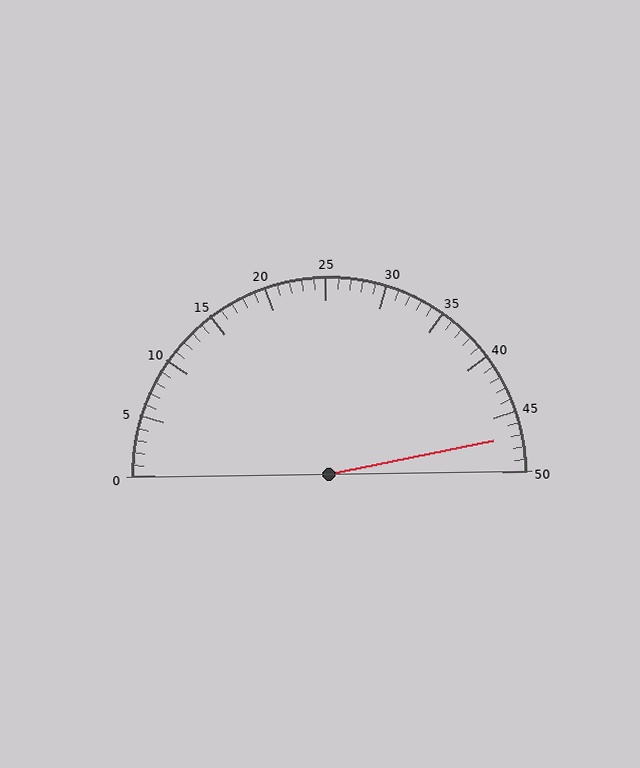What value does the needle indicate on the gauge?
The needle indicates approximately 47.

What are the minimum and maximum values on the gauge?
The gauge ranges from 0 to 50.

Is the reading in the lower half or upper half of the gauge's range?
The reading is in the upper half of the range (0 to 50).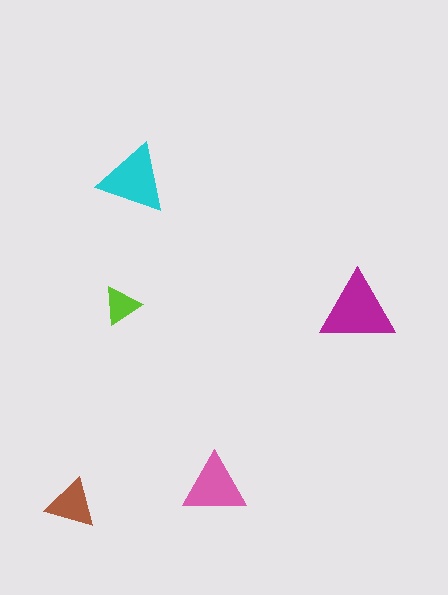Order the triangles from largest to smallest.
the magenta one, the cyan one, the pink one, the brown one, the lime one.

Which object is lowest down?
The brown triangle is bottommost.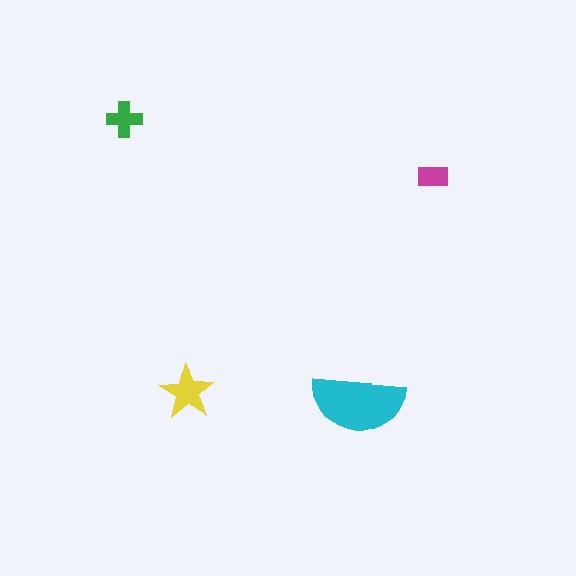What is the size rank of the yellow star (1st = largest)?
2nd.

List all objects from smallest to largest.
The magenta rectangle, the green cross, the yellow star, the cyan semicircle.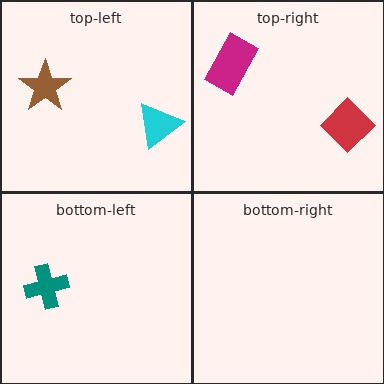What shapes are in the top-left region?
The brown star, the cyan triangle.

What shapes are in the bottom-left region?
The teal cross.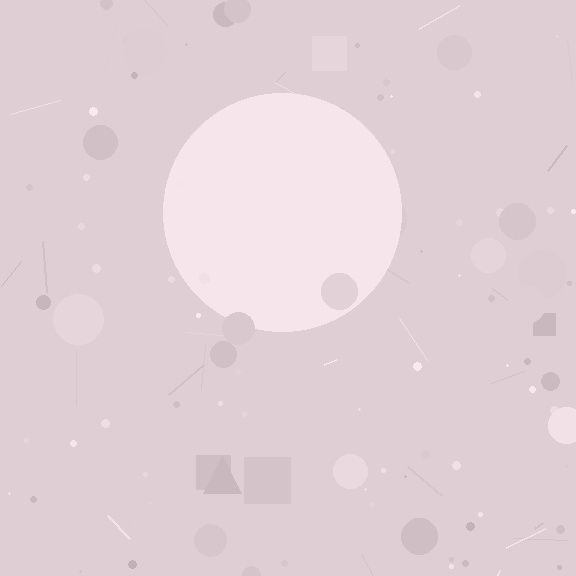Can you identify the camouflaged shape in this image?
The camouflaged shape is a circle.